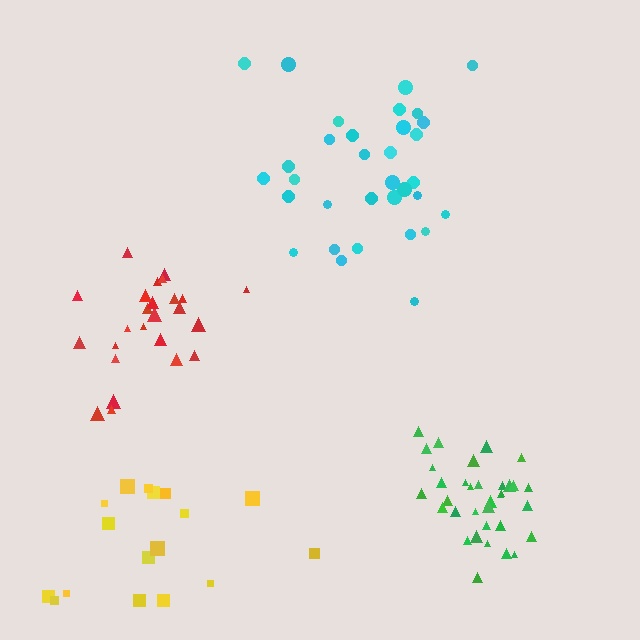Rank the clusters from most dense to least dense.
green, red, cyan, yellow.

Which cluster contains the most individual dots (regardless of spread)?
Green (35).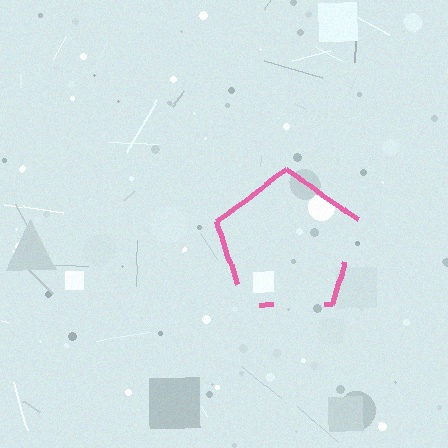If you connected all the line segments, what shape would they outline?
They would outline a pentagon.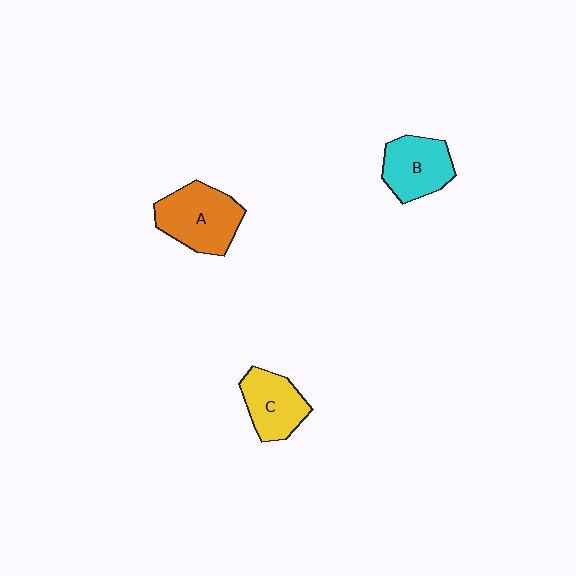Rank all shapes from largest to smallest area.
From largest to smallest: A (orange), B (cyan), C (yellow).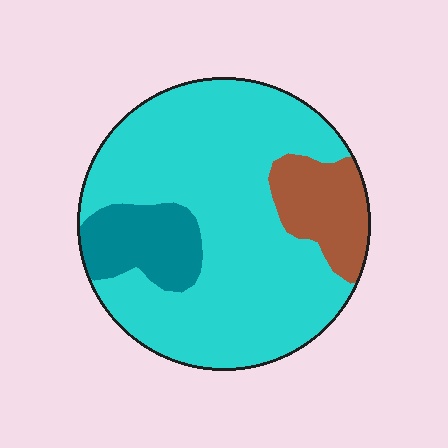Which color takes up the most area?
Cyan, at roughly 75%.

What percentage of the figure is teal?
Teal covers roughly 15% of the figure.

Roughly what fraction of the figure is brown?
Brown covers about 15% of the figure.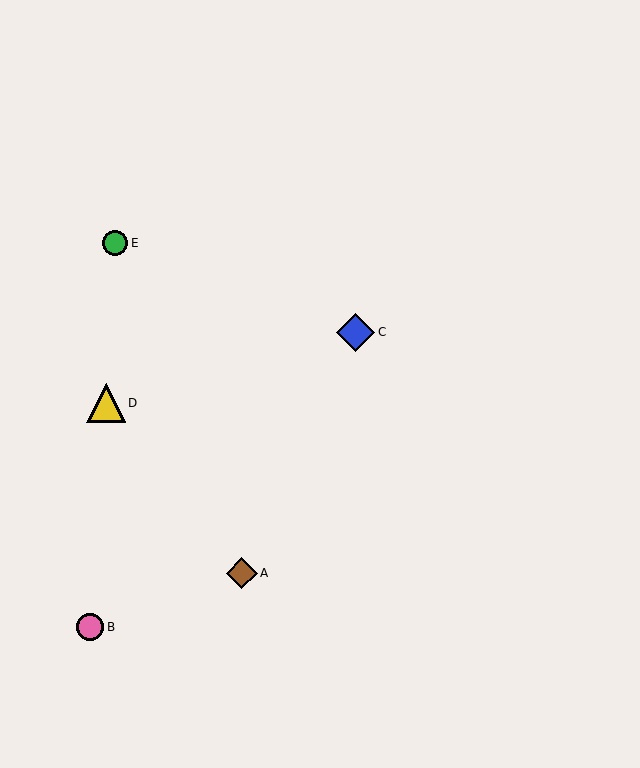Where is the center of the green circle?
The center of the green circle is at (115, 243).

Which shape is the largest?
The yellow triangle (labeled D) is the largest.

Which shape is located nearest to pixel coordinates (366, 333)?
The blue diamond (labeled C) at (356, 332) is nearest to that location.